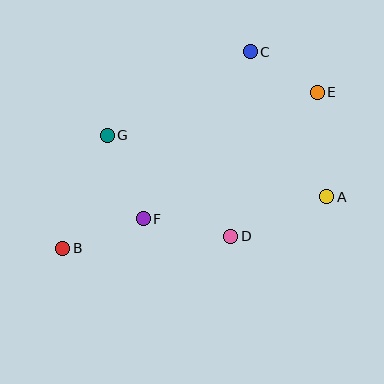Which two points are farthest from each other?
Points B and E are farthest from each other.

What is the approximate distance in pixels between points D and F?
The distance between D and F is approximately 89 pixels.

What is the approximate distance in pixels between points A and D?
The distance between A and D is approximately 104 pixels.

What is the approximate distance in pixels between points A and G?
The distance between A and G is approximately 228 pixels.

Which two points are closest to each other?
Points C and E are closest to each other.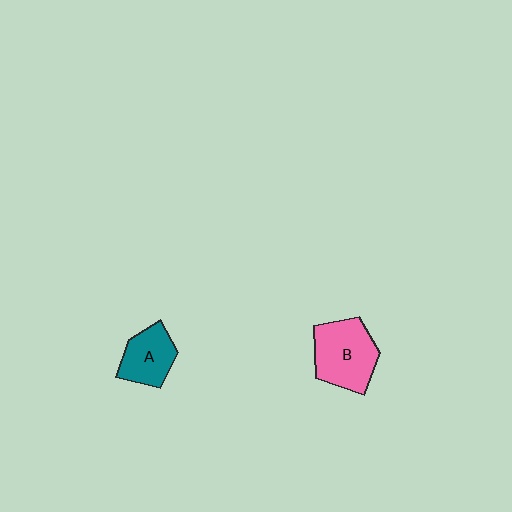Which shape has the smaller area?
Shape A (teal).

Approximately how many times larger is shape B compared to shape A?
Approximately 1.5 times.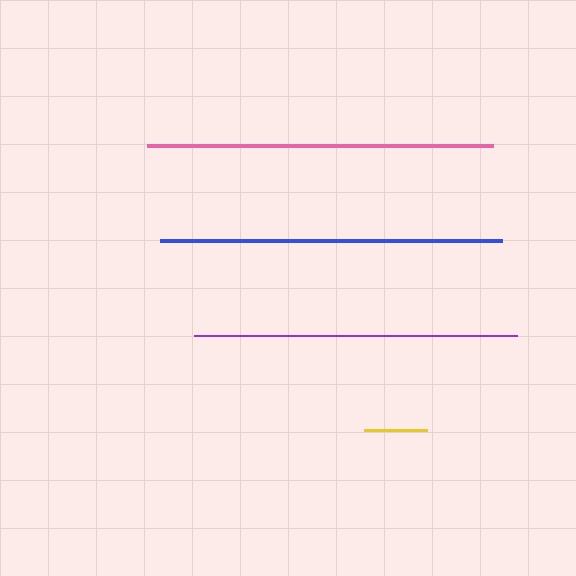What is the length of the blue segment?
The blue segment is approximately 342 pixels long.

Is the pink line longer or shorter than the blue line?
The pink line is longer than the blue line.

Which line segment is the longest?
The pink line is the longest at approximately 346 pixels.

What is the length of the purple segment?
The purple segment is approximately 324 pixels long.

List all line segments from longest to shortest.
From longest to shortest: pink, blue, purple, yellow.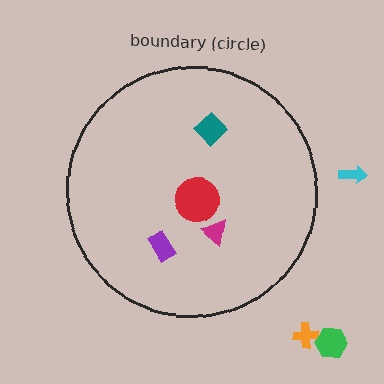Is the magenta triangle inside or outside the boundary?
Inside.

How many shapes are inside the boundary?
4 inside, 3 outside.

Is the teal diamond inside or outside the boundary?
Inside.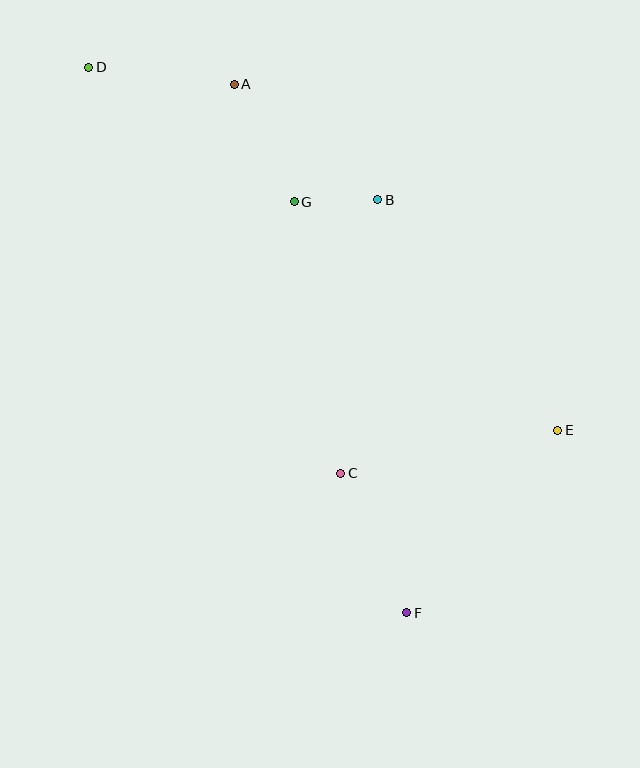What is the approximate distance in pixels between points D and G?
The distance between D and G is approximately 246 pixels.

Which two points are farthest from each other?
Points D and F are farthest from each other.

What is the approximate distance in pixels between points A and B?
The distance between A and B is approximately 184 pixels.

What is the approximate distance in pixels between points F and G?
The distance between F and G is approximately 426 pixels.